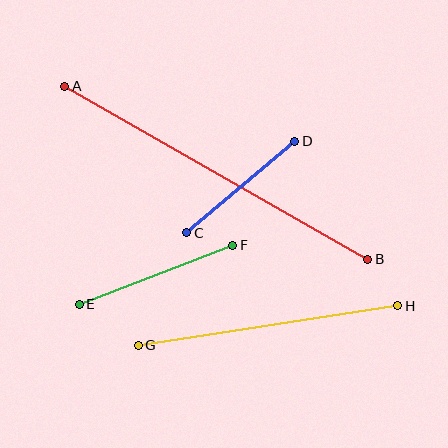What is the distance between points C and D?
The distance is approximately 141 pixels.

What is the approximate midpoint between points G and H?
The midpoint is at approximately (268, 325) pixels.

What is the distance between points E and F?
The distance is approximately 165 pixels.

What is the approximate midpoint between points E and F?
The midpoint is at approximately (156, 275) pixels.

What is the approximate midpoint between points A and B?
The midpoint is at approximately (216, 173) pixels.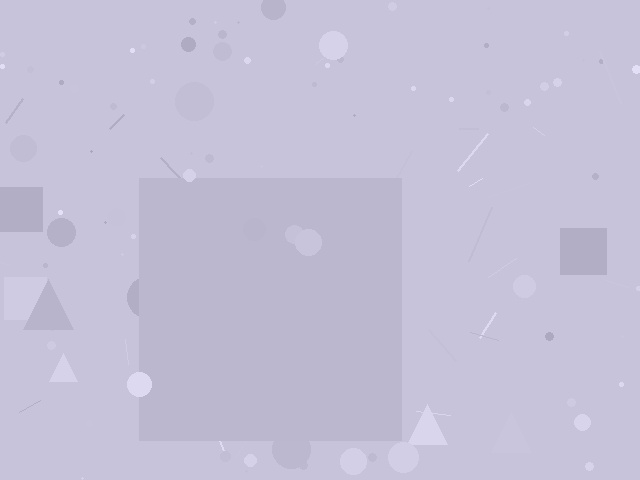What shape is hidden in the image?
A square is hidden in the image.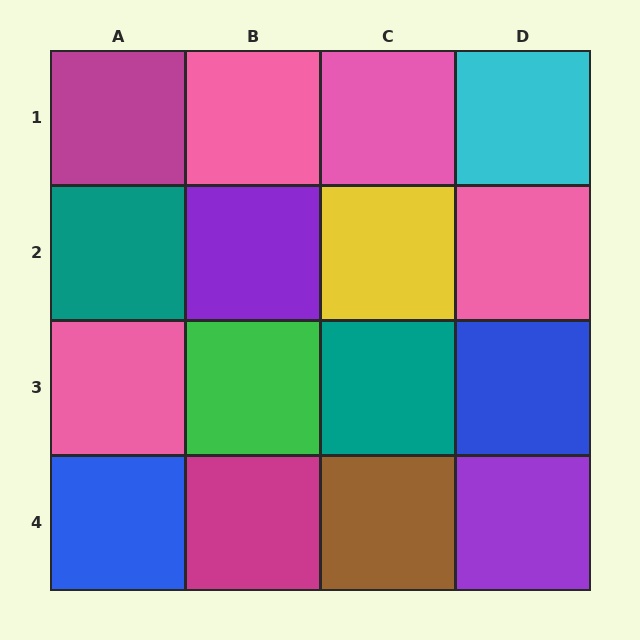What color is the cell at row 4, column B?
Magenta.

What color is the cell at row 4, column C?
Brown.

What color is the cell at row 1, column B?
Pink.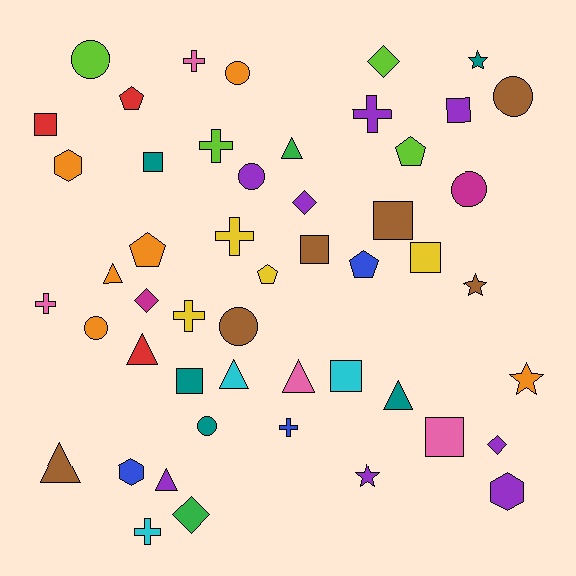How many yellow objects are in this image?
There are 4 yellow objects.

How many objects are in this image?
There are 50 objects.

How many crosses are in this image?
There are 8 crosses.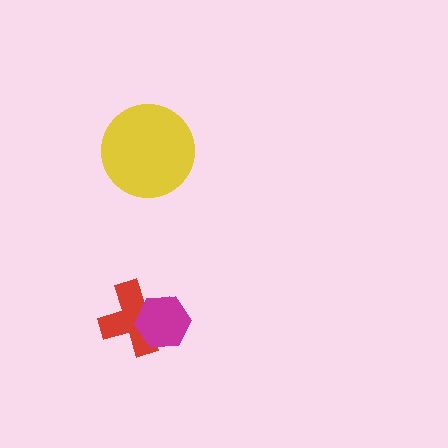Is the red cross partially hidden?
Yes, it is partially covered by another shape.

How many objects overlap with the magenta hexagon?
1 object overlaps with the magenta hexagon.